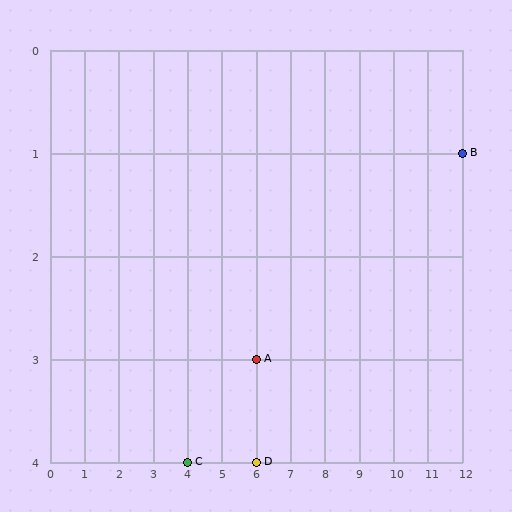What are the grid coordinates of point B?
Point B is at grid coordinates (12, 1).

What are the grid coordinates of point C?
Point C is at grid coordinates (4, 4).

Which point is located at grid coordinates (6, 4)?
Point D is at (6, 4).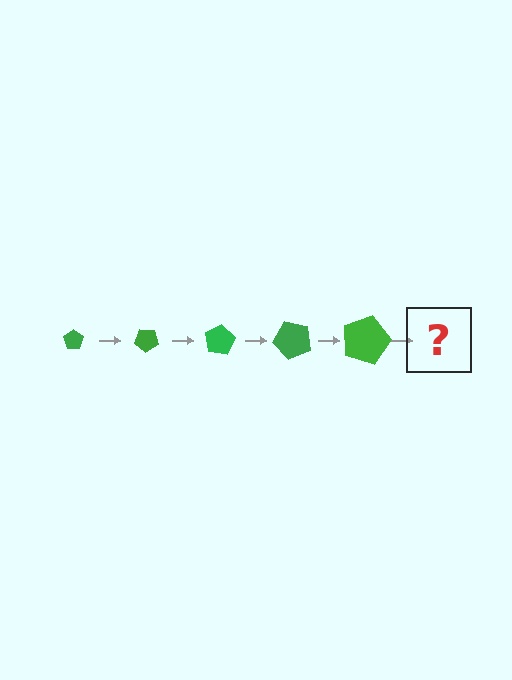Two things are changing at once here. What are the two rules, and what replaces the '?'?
The two rules are that the pentagon grows larger each step and it rotates 40 degrees each step. The '?' should be a pentagon, larger than the previous one and rotated 200 degrees from the start.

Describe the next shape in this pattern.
It should be a pentagon, larger than the previous one and rotated 200 degrees from the start.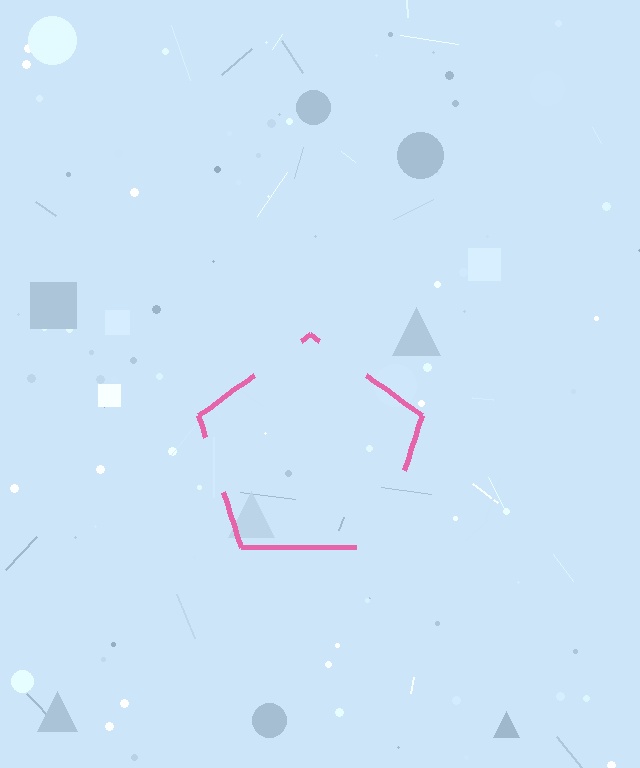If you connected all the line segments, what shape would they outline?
They would outline a pentagon.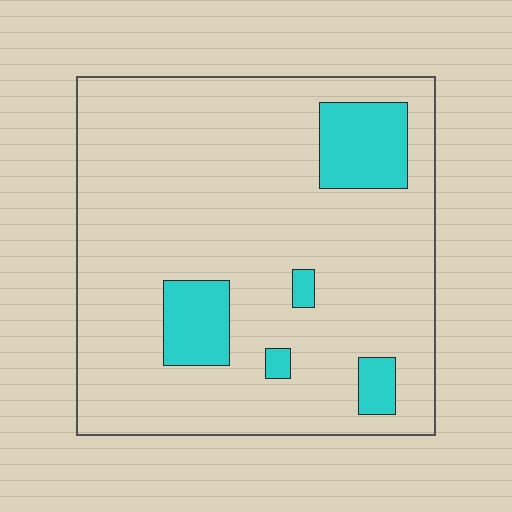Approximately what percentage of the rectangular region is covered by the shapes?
Approximately 15%.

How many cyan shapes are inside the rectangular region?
5.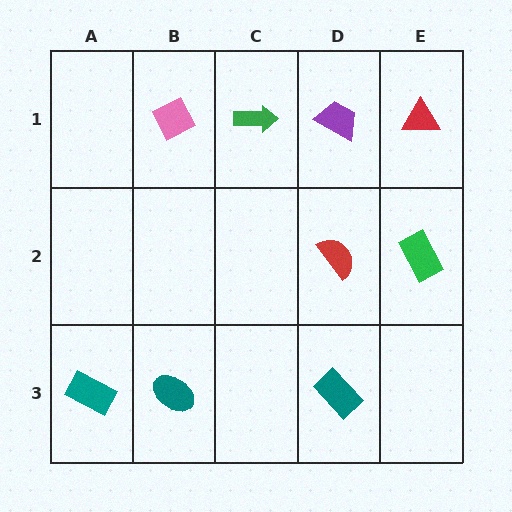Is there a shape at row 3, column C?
No, that cell is empty.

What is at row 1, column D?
A purple trapezoid.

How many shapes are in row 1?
4 shapes.